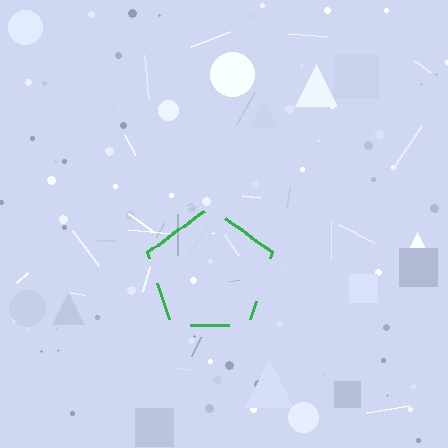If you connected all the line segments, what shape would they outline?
They would outline a pentagon.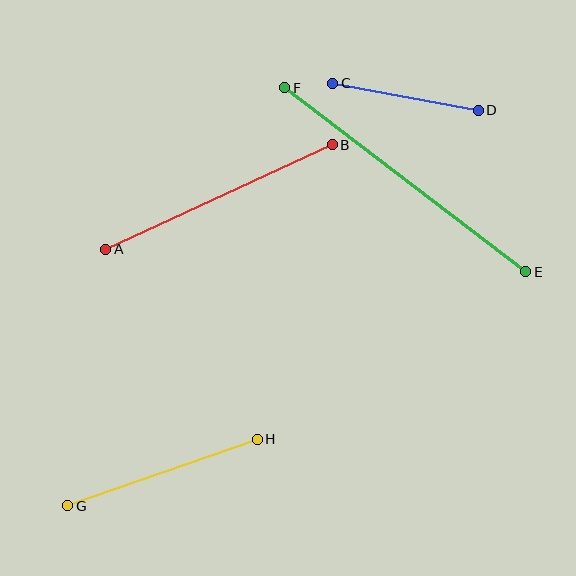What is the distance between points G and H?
The distance is approximately 201 pixels.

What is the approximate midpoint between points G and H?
The midpoint is at approximately (162, 472) pixels.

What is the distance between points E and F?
The distance is approximately 303 pixels.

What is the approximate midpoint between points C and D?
The midpoint is at approximately (406, 97) pixels.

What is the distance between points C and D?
The distance is approximately 148 pixels.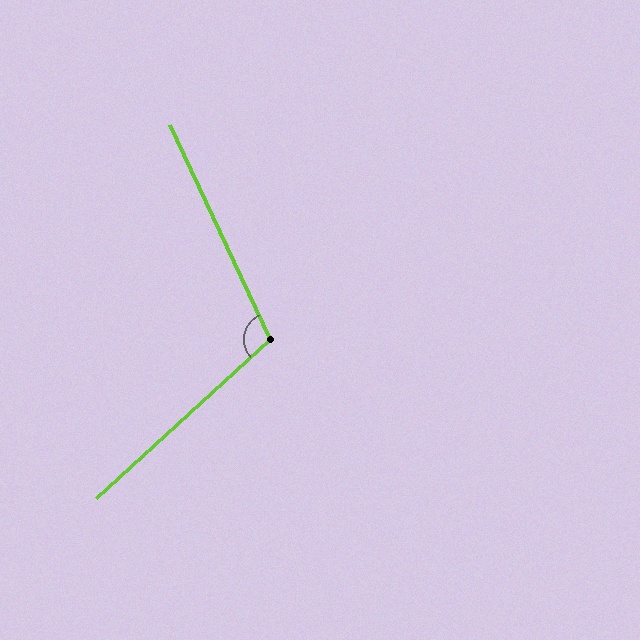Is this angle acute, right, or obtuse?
It is obtuse.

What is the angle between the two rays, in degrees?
Approximately 108 degrees.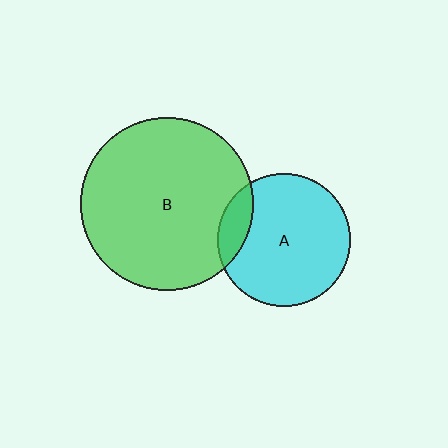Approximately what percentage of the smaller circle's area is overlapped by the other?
Approximately 15%.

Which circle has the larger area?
Circle B (green).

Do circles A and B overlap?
Yes.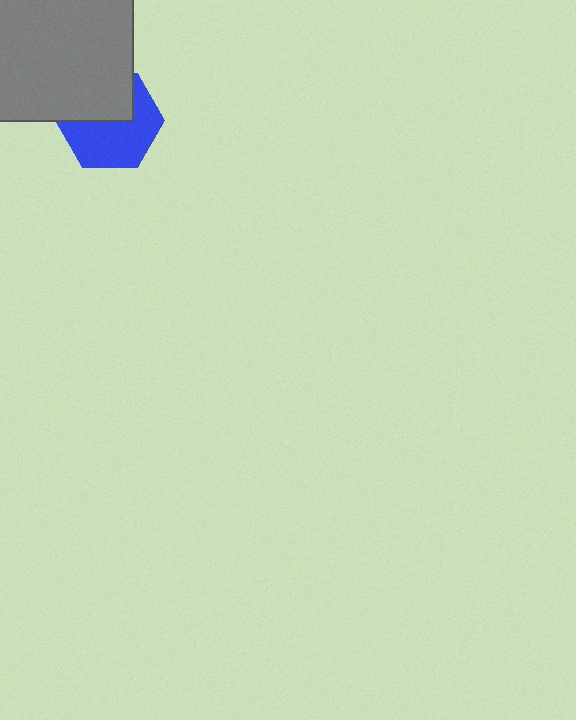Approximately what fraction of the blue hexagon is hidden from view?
Roughly 40% of the blue hexagon is hidden behind the gray square.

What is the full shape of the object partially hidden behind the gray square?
The partially hidden object is a blue hexagon.